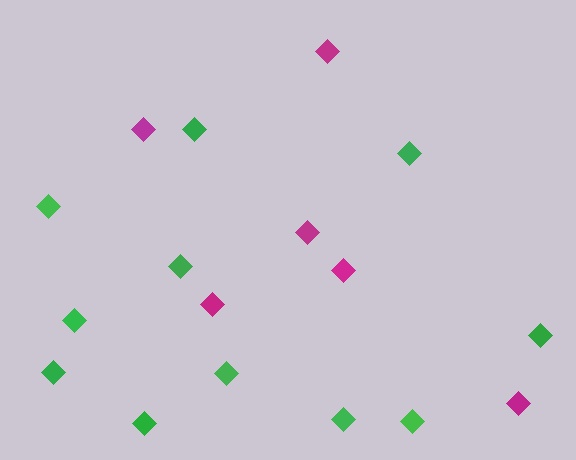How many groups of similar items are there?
There are 2 groups: one group of magenta diamonds (6) and one group of green diamonds (11).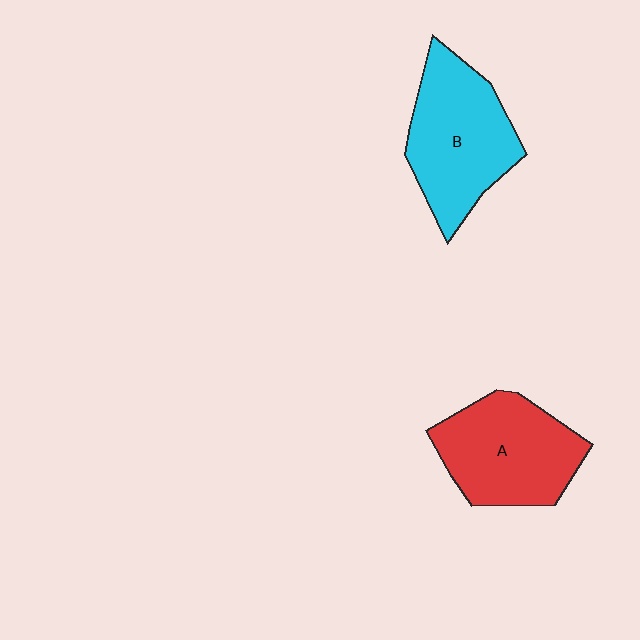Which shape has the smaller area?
Shape A (red).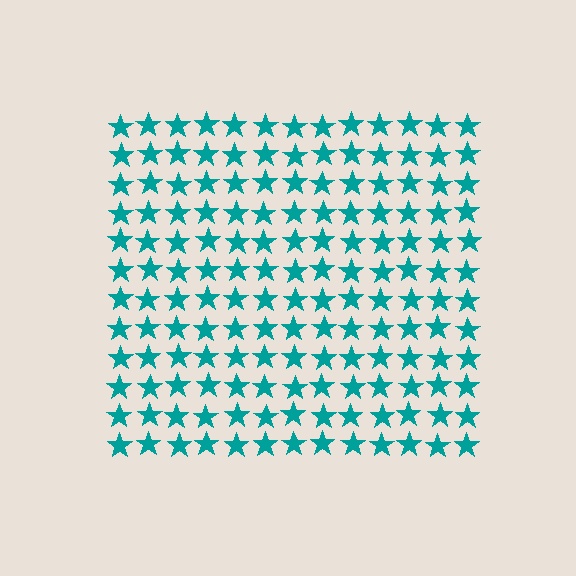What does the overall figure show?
The overall figure shows a square.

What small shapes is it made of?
It is made of small stars.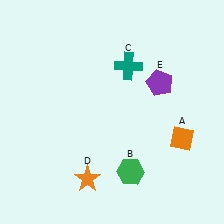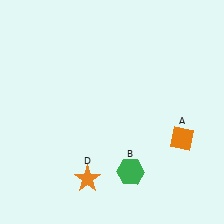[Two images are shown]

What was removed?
The purple pentagon (E), the teal cross (C) were removed in Image 2.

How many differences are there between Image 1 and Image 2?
There are 2 differences between the two images.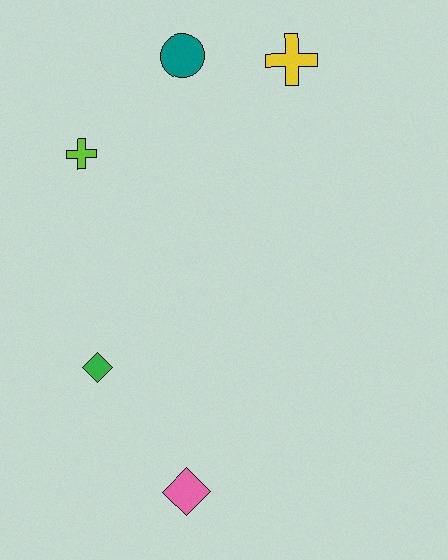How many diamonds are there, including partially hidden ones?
There are 2 diamonds.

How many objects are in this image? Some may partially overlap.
There are 5 objects.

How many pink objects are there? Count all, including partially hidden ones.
There is 1 pink object.